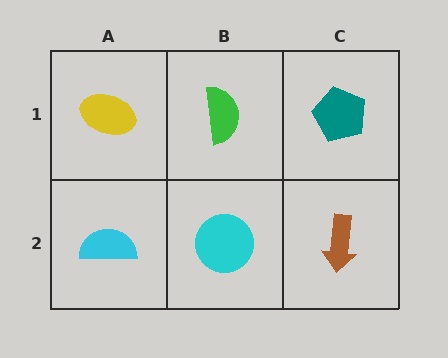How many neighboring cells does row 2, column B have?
3.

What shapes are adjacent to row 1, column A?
A cyan semicircle (row 2, column A), a green semicircle (row 1, column B).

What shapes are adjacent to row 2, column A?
A yellow ellipse (row 1, column A), a cyan circle (row 2, column B).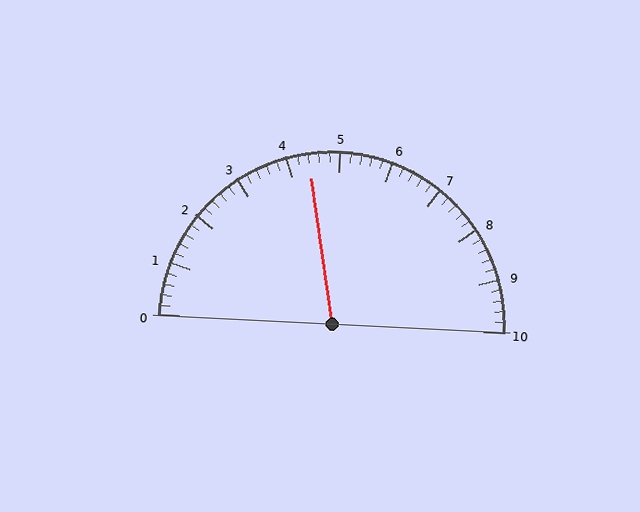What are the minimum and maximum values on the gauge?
The gauge ranges from 0 to 10.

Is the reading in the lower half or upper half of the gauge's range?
The reading is in the lower half of the range (0 to 10).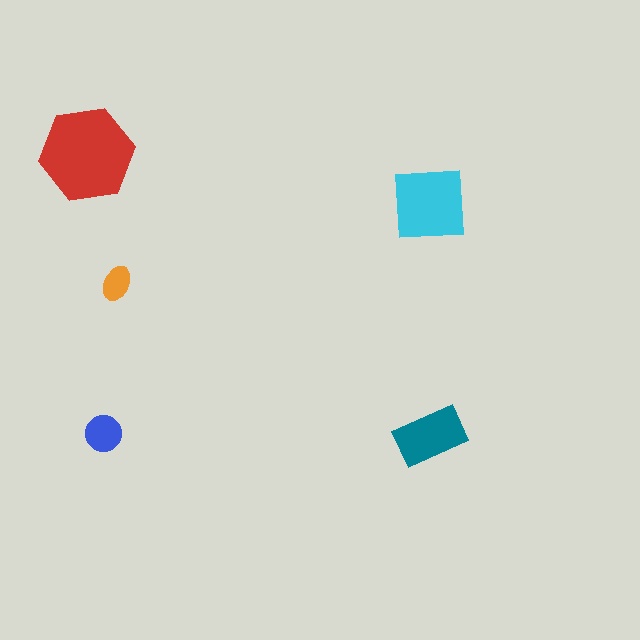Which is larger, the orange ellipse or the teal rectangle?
The teal rectangle.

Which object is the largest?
The red hexagon.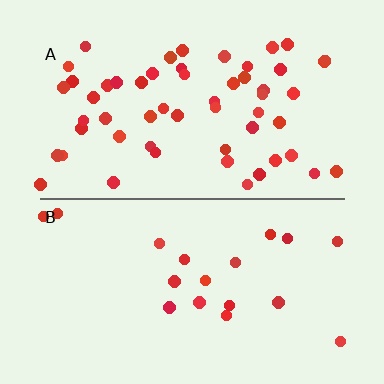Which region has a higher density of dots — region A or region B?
A (the top).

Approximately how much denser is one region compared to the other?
Approximately 2.9× — region A over region B.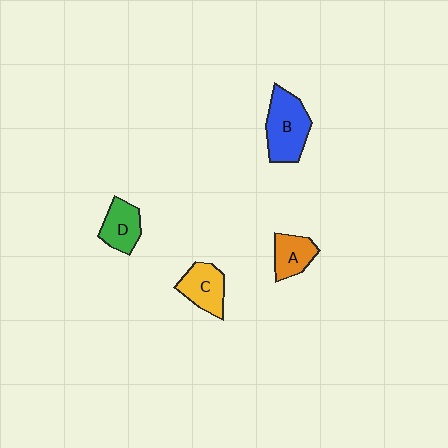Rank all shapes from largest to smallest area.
From largest to smallest: B (blue), C (yellow), D (green), A (orange).